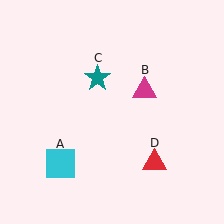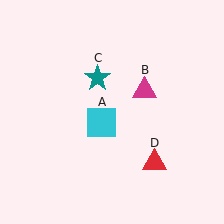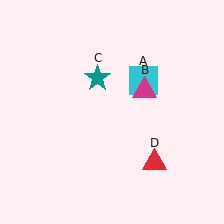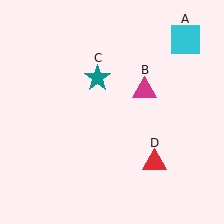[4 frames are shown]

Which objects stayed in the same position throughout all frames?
Magenta triangle (object B) and teal star (object C) and red triangle (object D) remained stationary.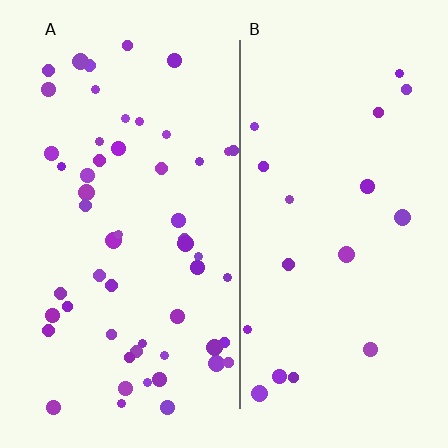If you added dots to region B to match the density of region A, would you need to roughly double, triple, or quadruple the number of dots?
Approximately triple.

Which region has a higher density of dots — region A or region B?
A (the left).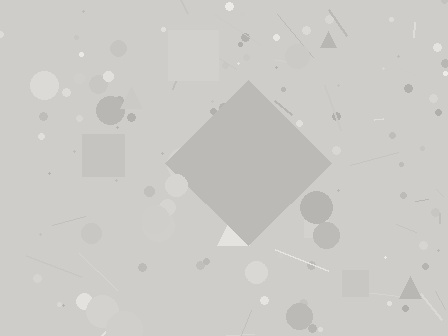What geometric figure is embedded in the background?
A diamond is embedded in the background.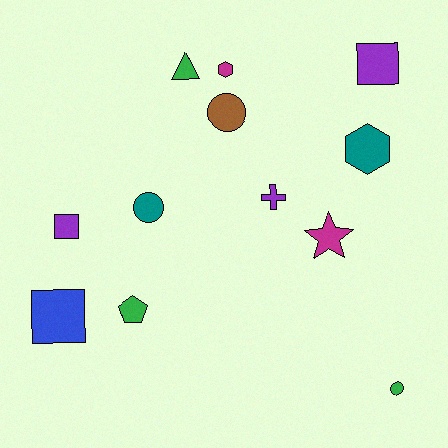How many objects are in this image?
There are 12 objects.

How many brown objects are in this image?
There is 1 brown object.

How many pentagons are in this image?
There is 1 pentagon.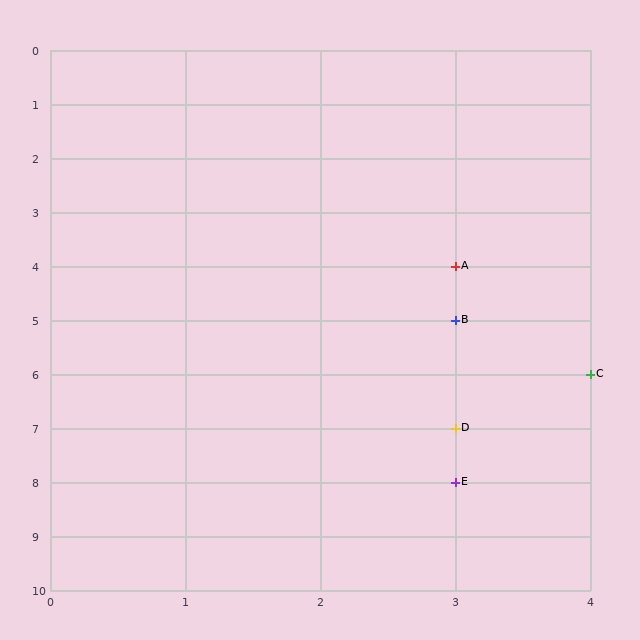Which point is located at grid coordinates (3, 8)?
Point E is at (3, 8).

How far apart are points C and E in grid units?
Points C and E are 1 column and 2 rows apart (about 2.2 grid units diagonally).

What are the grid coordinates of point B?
Point B is at grid coordinates (3, 5).